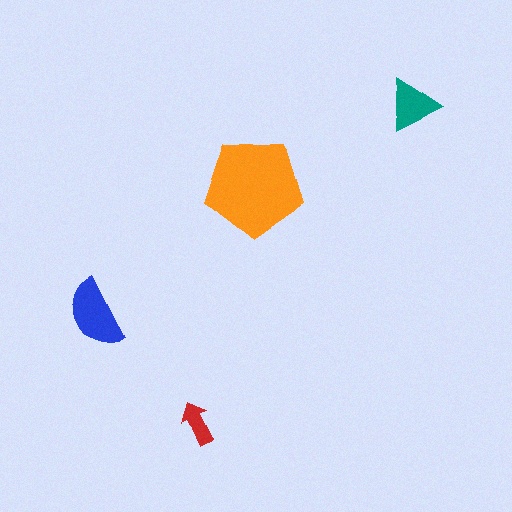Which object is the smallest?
The red arrow.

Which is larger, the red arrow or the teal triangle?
The teal triangle.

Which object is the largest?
The orange pentagon.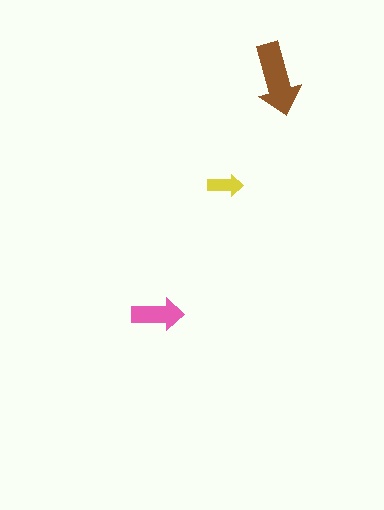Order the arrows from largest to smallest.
the brown one, the pink one, the yellow one.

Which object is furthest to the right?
The brown arrow is rightmost.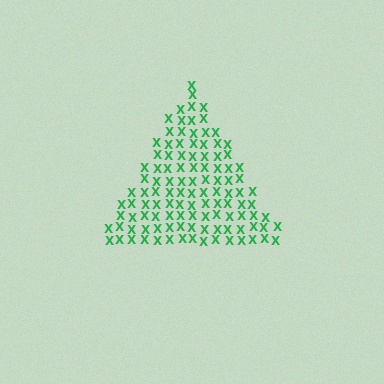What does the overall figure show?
The overall figure shows a triangle.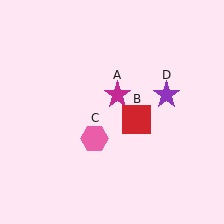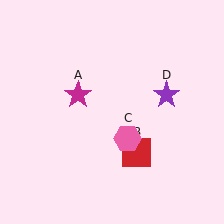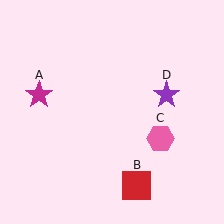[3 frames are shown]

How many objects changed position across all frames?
3 objects changed position: magenta star (object A), red square (object B), pink hexagon (object C).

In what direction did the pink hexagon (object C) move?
The pink hexagon (object C) moved right.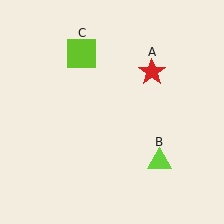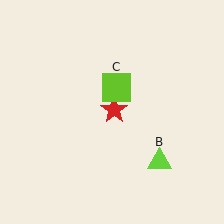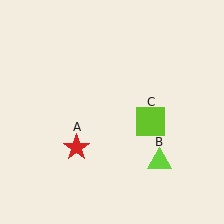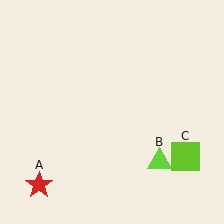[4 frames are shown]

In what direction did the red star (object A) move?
The red star (object A) moved down and to the left.